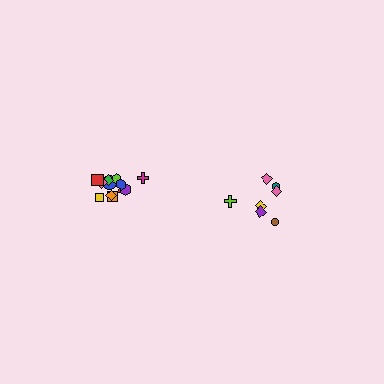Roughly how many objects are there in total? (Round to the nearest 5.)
Roughly 20 objects in total.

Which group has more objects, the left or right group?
The left group.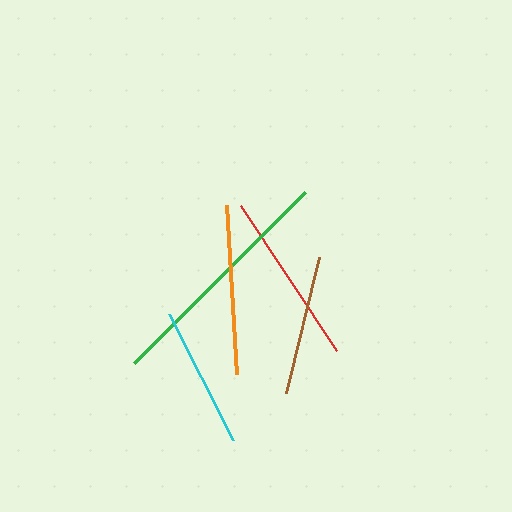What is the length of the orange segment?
The orange segment is approximately 170 pixels long.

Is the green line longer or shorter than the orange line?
The green line is longer than the orange line.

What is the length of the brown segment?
The brown segment is approximately 140 pixels long.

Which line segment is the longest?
The green line is the longest at approximately 241 pixels.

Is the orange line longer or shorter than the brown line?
The orange line is longer than the brown line.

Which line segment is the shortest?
The brown line is the shortest at approximately 140 pixels.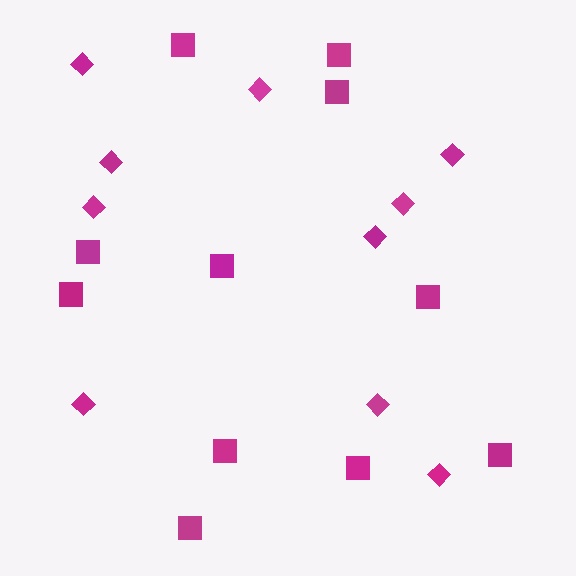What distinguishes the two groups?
There are 2 groups: one group of diamonds (10) and one group of squares (11).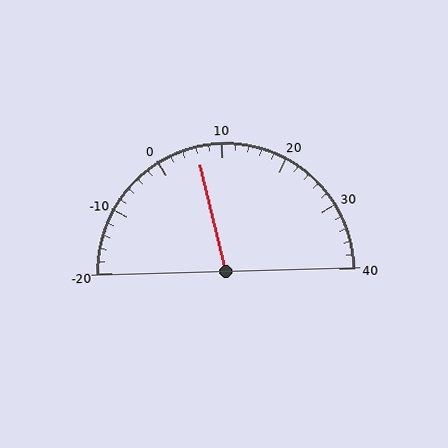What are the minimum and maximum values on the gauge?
The gauge ranges from -20 to 40.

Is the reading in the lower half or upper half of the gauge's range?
The reading is in the lower half of the range (-20 to 40).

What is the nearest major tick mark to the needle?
The nearest major tick mark is 10.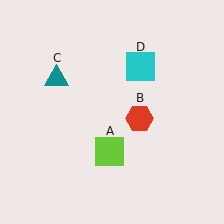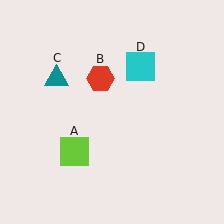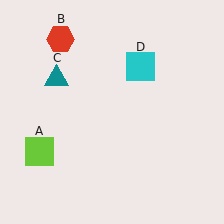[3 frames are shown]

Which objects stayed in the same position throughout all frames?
Teal triangle (object C) and cyan square (object D) remained stationary.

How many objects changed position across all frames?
2 objects changed position: lime square (object A), red hexagon (object B).